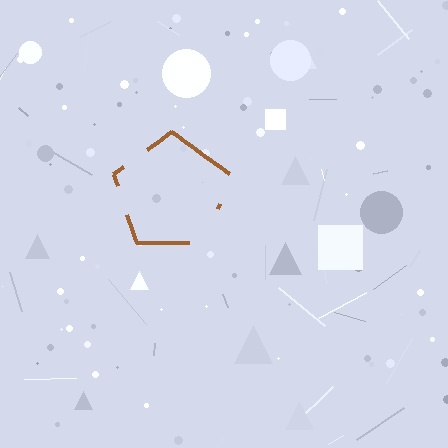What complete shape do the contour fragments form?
The contour fragments form a pentagon.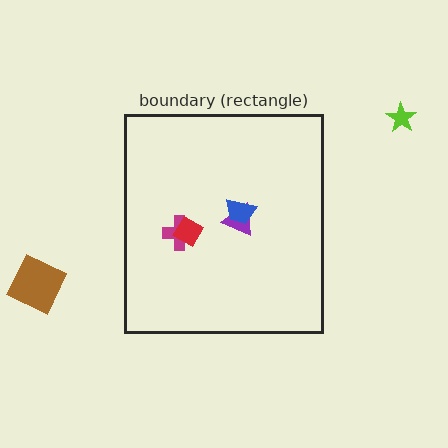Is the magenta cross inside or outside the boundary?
Inside.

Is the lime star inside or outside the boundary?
Outside.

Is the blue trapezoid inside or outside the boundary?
Inside.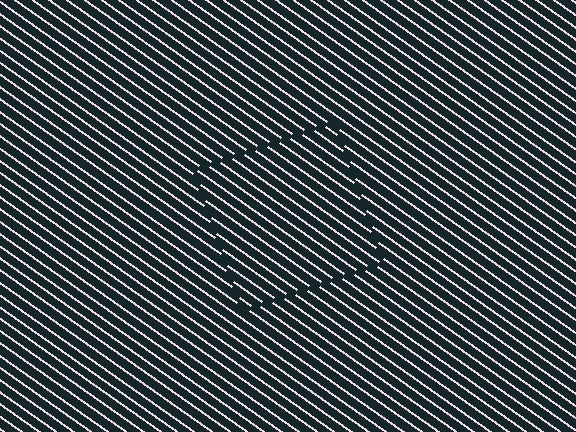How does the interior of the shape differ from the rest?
The interior of the shape contains the same grating, shifted by half a period — the contour is defined by the phase discontinuity where line-ends from the inner and outer gratings abut.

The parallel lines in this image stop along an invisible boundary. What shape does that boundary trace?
An illusory square. The interior of the shape contains the same grating, shifted by half a period — the contour is defined by the phase discontinuity where line-ends from the inner and outer gratings abut.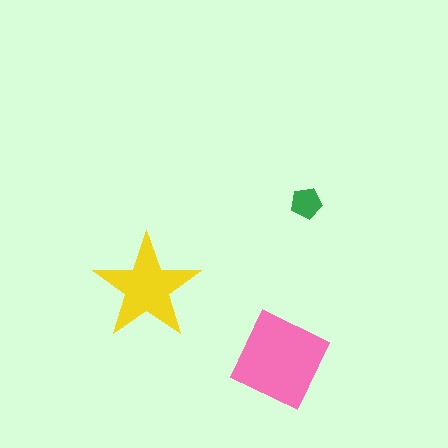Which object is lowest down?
The pink diamond is bottommost.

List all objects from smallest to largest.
The green pentagon, the yellow star, the pink diamond.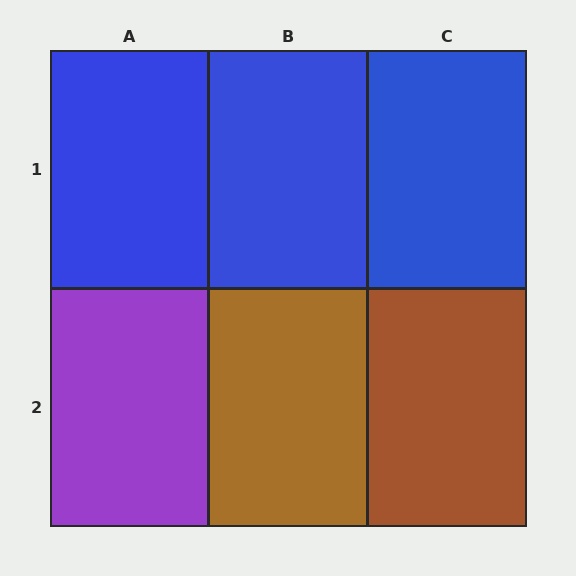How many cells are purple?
1 cell is purple.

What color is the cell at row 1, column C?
Blue.